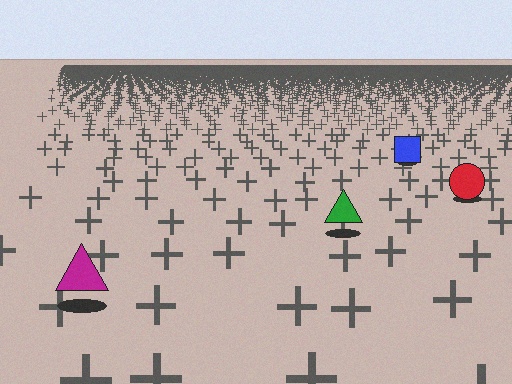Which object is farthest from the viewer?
The blue square is farthest from the viewer. It appears smaller and the ground texture around it is denser.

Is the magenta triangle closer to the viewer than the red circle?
Yes. The magenta triangle is closer — you can tell from the texture gradient: the ground texture is coarser near it.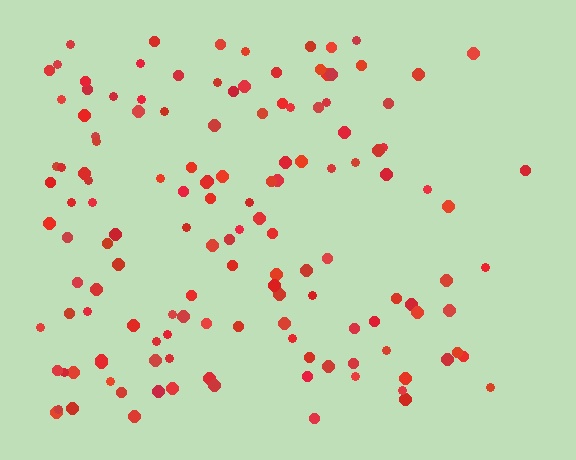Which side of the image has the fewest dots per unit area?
The right.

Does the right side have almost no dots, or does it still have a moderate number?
Still a moderate number, just noticeably fewer than the left.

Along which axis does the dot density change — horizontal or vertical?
Horizontal.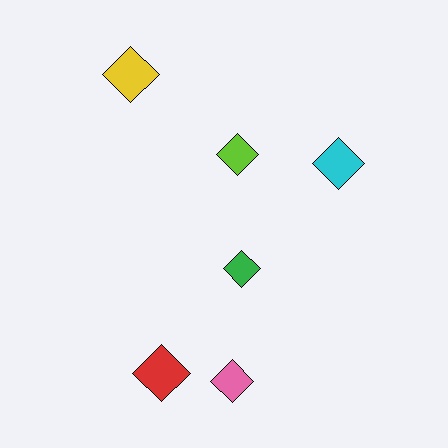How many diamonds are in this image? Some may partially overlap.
There are 6 diamonds.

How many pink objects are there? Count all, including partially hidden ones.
There is 1 pink object.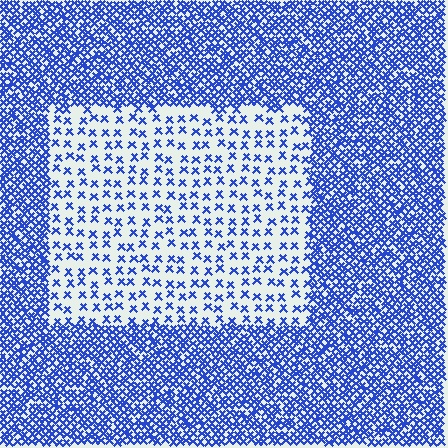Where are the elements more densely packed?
The elements are more densely packed outside the rectangle boundary.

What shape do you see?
I see a rectangle.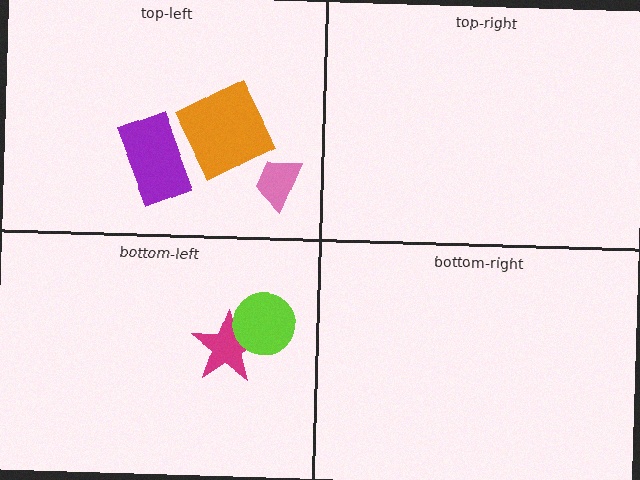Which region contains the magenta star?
The bottom-left region.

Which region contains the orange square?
The top-left region.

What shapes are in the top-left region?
The purple rectangle, the pink trapezoid, the orange square.